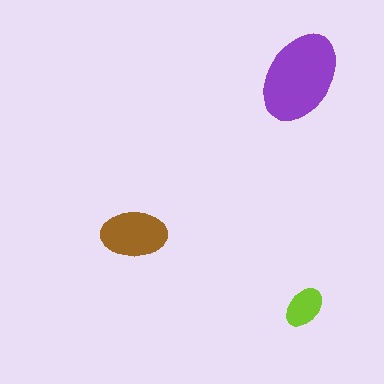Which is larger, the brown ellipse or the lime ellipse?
The brown one.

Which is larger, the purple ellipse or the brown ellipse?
The purple one.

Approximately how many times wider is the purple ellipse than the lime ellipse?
About 2 times wider.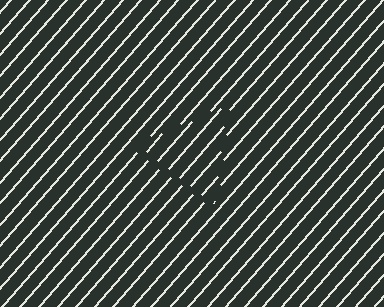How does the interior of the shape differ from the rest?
The interior of the shape contains the same grating, shifted by half a period — the contour is defined by the phase discontinuity where line-ends from the inner and outer gratings abut.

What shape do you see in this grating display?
An illusory triangle. The interior of the shape contains the same grating, shifted by half a period — the contour is defined by the phase discontinuity where line-ends from the inner and outer gratings abut.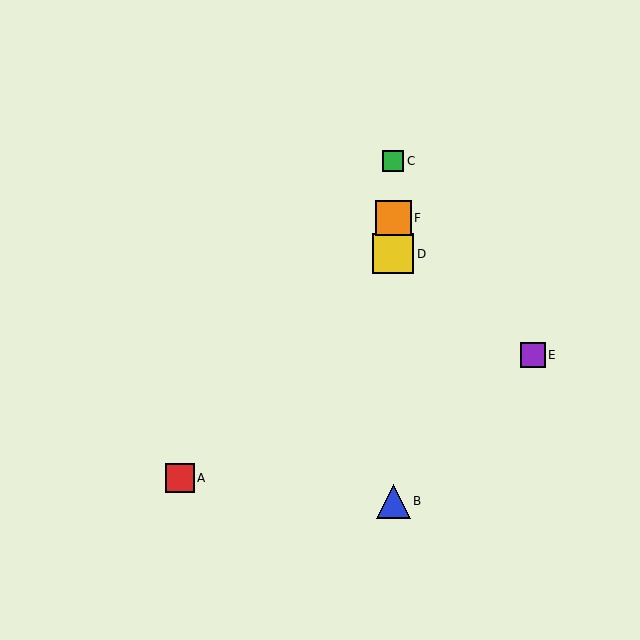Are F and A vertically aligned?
No, F is at x≈393 and A is at x≈180.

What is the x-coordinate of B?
Object B is at x≈393.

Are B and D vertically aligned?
Yes, both are at x≈393.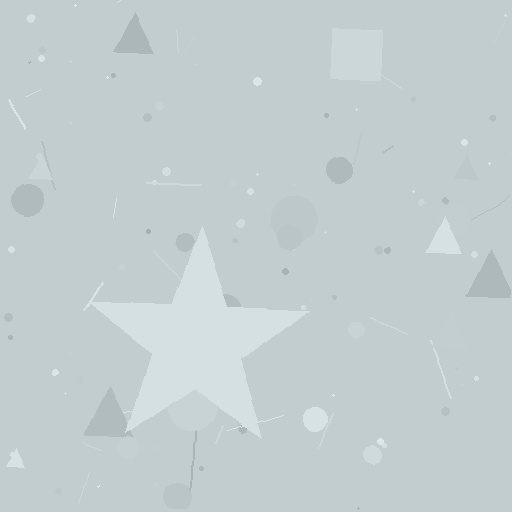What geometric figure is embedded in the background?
A star is embedded in the background.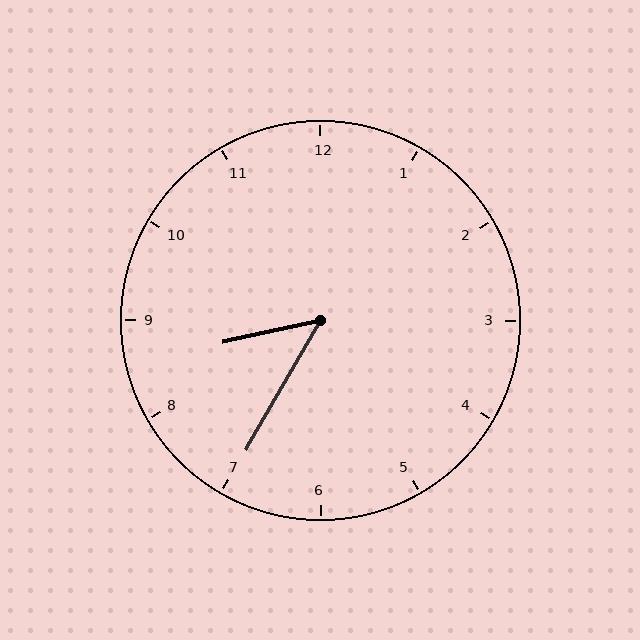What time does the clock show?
8:35.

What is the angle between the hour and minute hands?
Approximately 48 degrees.